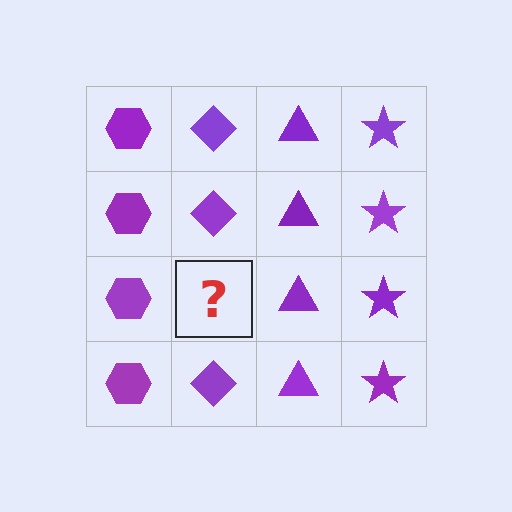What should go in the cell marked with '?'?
The missing cell should contain a purple diamond.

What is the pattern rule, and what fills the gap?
The rule is that each column has a consistent shape. The gap should be filled with a purple diamond.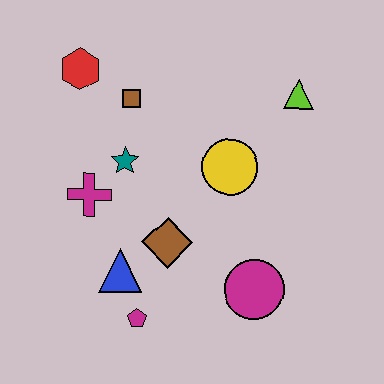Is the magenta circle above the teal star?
No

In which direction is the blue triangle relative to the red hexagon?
The blue triangle is below the red hexagon.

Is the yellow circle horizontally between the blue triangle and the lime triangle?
Yes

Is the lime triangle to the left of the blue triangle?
No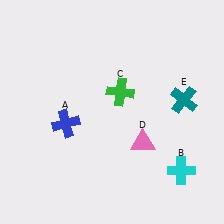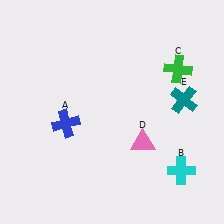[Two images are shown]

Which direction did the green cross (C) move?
The green cross (C) moved right.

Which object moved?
The green cross (C) moved right.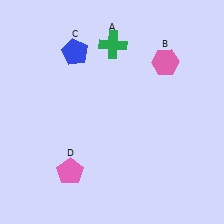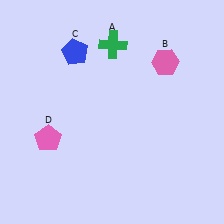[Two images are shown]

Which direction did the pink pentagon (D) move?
The pink pentagon (D) moved up.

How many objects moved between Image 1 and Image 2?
1 object moved between the two images.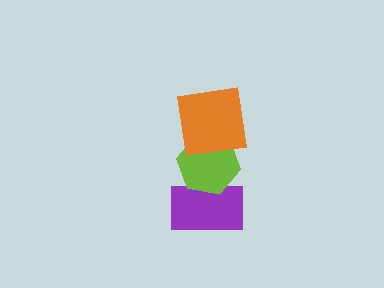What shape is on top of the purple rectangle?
The lime hexagon is on top of the purple rectangle.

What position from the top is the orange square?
The orange square is 1st from the top.